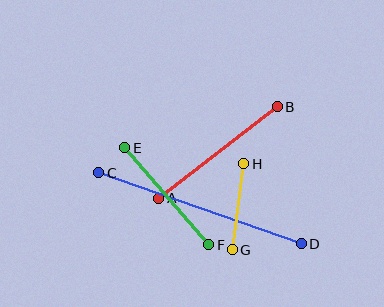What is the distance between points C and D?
The distance is approximately 214 pixels.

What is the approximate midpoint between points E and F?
The midpoint is at approximately (167, 196) pixels.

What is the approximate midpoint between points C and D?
The midpoint is at approximately (200, 208) pixels.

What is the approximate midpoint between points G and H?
The midpoint is at approximately (238, 207) pixels.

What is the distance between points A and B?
The distance is approximately 149 pixels.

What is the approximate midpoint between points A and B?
The midpoint is at approximately (218, 152) pixels.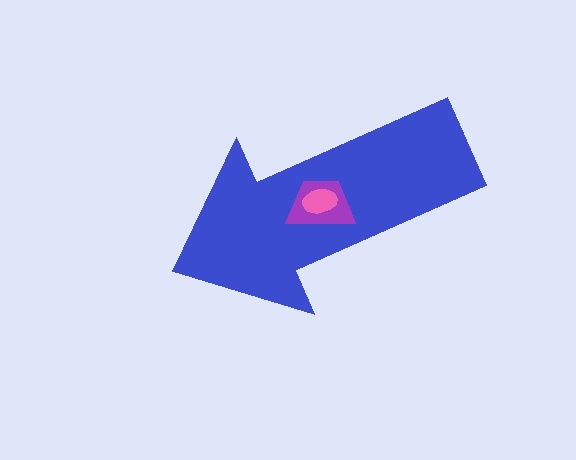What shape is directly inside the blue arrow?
The purple trapezoid.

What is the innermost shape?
The pink ellipse.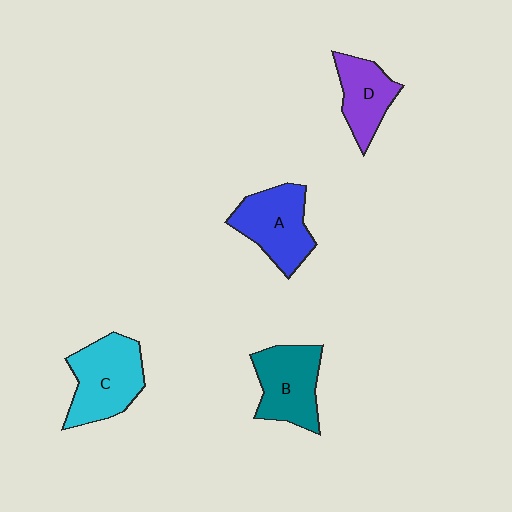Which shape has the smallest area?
Shape D (purple).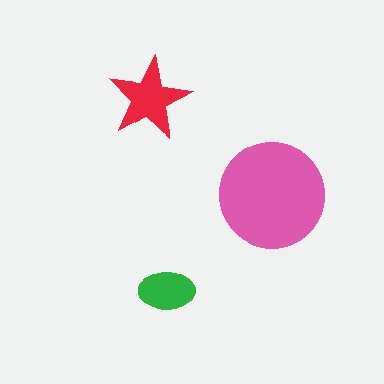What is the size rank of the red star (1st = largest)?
2nd.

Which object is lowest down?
The green ellipse is bottommost.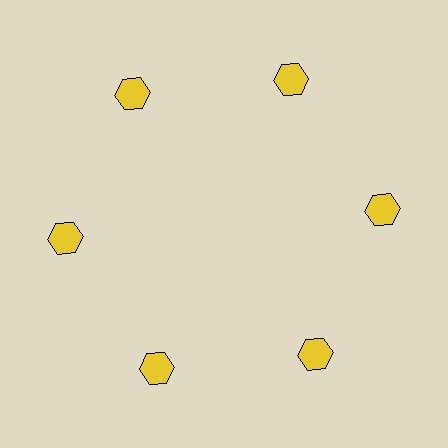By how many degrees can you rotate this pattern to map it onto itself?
The pattern maps onto itself every 60 degrees of rotation.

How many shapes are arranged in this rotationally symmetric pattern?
There are 6 shapes, arranged in 6 groups of 1.